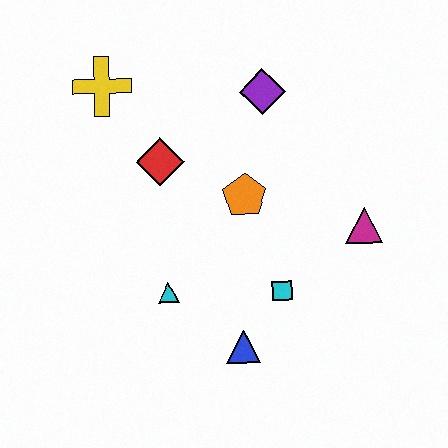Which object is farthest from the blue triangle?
The yellow cross is farthest from the blue triangle.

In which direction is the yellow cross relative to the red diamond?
The yellow cross is above the red diamond.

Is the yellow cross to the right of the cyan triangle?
No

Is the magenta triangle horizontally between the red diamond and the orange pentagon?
No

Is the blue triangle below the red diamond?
Yes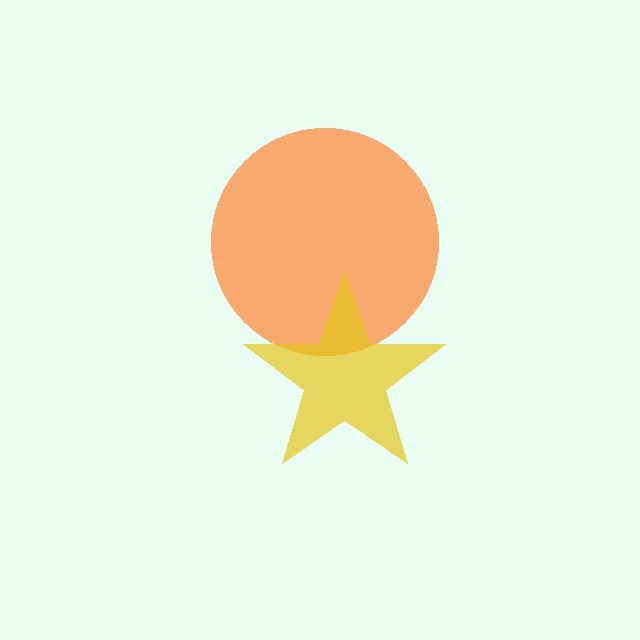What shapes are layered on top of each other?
The layered shapes are: an orange circle, a yellow star.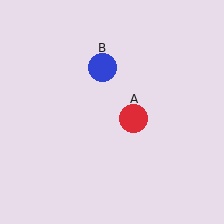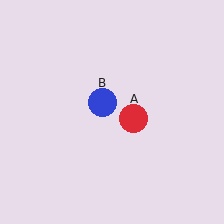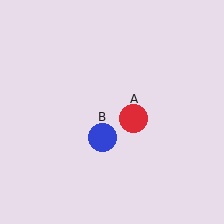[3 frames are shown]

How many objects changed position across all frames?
1 object changed position: blue circle (object B).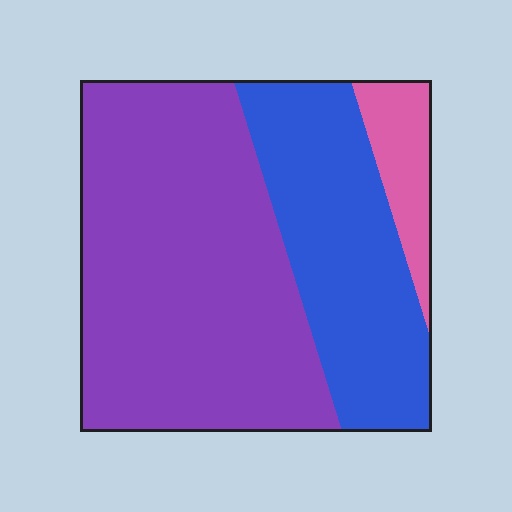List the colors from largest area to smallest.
From largest to smallest: purple, blue, pink.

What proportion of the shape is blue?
Blue covers about 30% of the shape.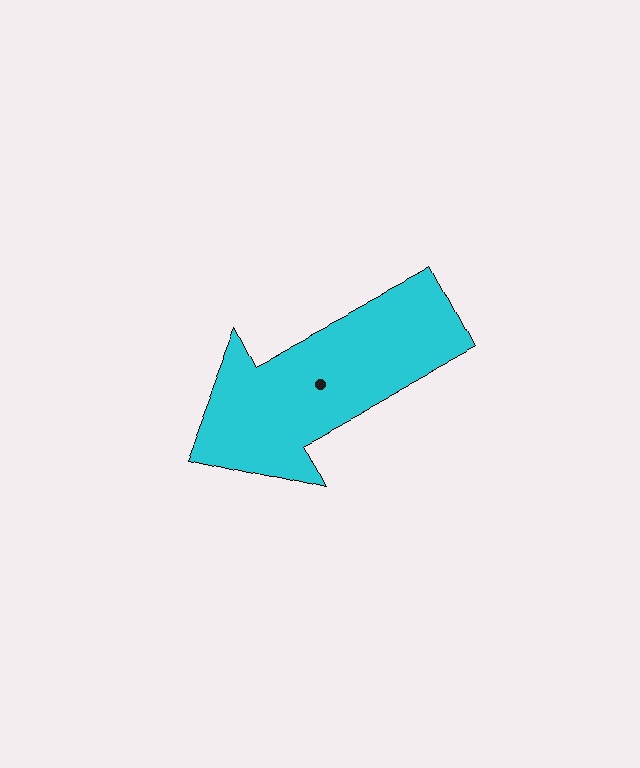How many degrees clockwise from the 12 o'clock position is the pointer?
Approximately 242 degrees.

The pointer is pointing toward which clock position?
Roughly 8 o'clock.